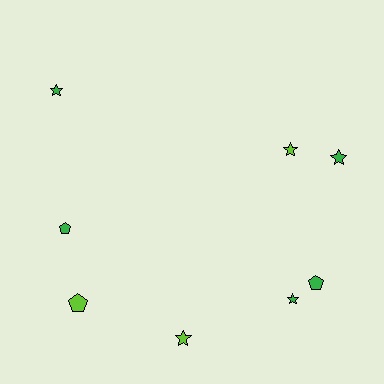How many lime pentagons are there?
There is 1 lime pentagon.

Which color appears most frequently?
Green, with 5 objects.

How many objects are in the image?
There are 8 objects.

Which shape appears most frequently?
Star, with 5 objects.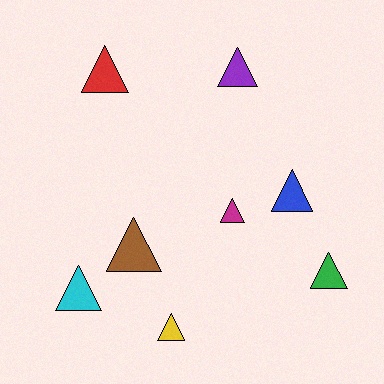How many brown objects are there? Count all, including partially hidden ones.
There is 1 brown object.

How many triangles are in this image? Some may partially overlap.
There are 8 triangles.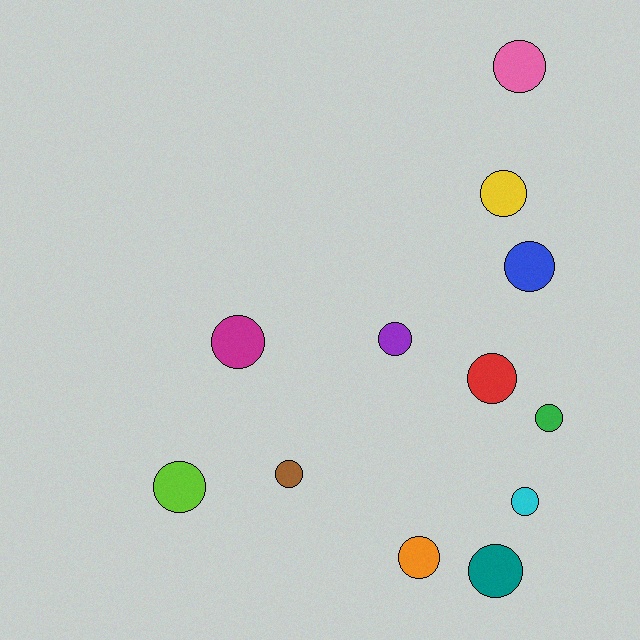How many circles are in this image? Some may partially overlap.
There are 12 circles.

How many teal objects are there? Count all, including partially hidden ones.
There is 1 teal object.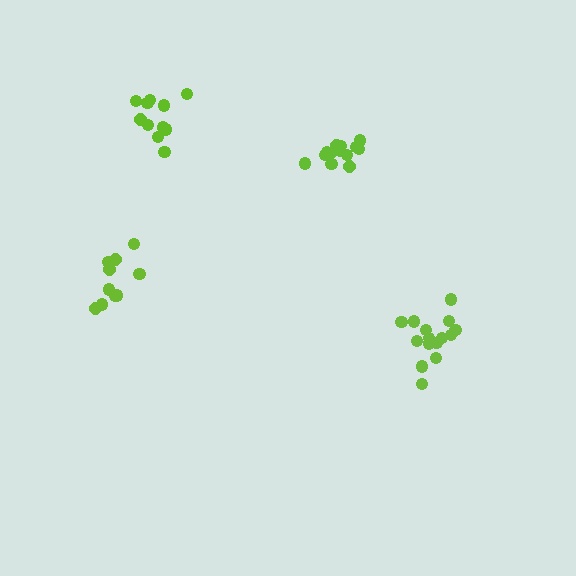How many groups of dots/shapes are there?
There are 4 groups.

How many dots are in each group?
Group 1: 15 dots, Group 2: 11 dots, Group 3: 10 dots, Group 4: 14 dots (50 total).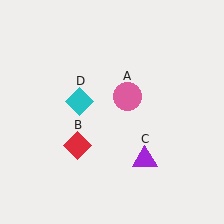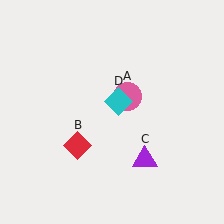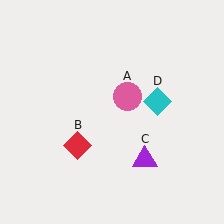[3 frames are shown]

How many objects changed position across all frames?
1 object changed position: cyan diamond (object D).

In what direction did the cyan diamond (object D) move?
The cyan diamond (object D) moved right.